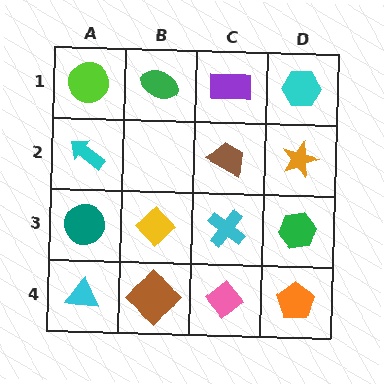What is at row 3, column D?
A green hexagon.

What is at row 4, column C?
A pink diamond.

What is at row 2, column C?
A brown trapezoid.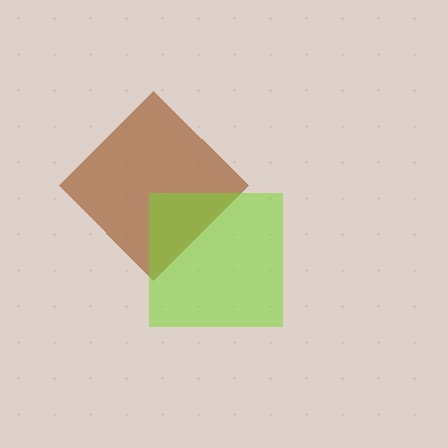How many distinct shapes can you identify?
There are 2 distinct shapes: a brown diamond, a lime square.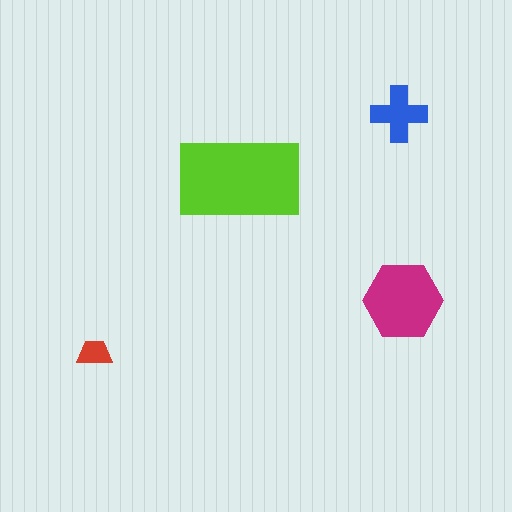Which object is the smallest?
The red trapezoid.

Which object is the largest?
The lime rectangle.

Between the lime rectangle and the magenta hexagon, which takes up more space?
The lime rectangle.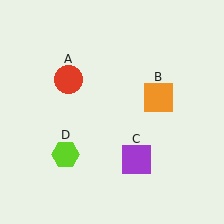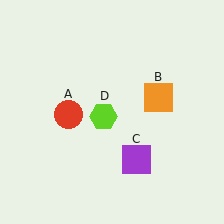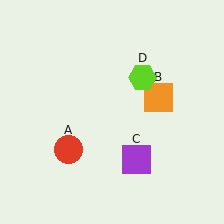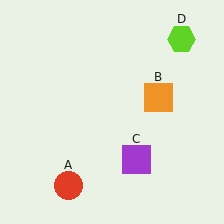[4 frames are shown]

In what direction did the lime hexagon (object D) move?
The lime hexagon (object D) moved up and to the right.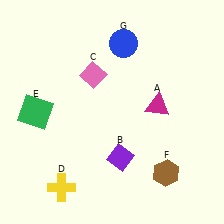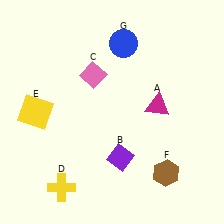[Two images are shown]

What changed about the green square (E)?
In Image 1, E is green. In Image 2, it changed to yellow.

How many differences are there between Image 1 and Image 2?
There is 1 difference between the two images.